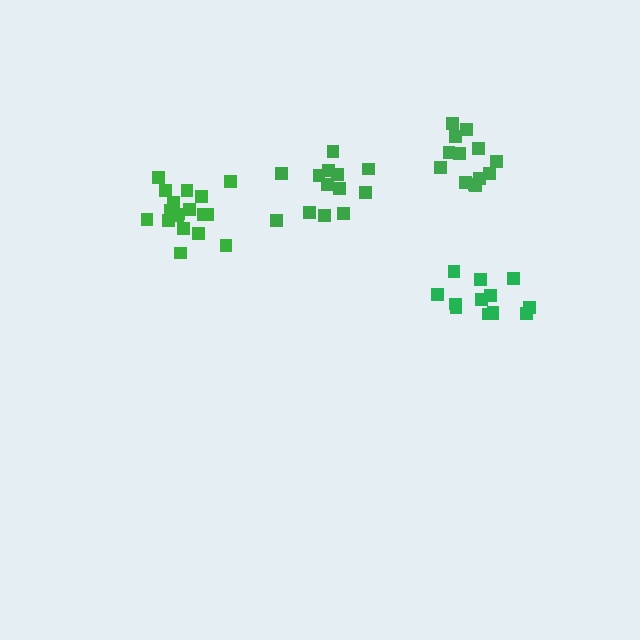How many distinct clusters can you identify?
There are 4 distinct clusters.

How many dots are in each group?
Group 1: 13 dots, Group 2: 13 dots, Group 3: 13 dots, Group 4: 18 dots (57 total).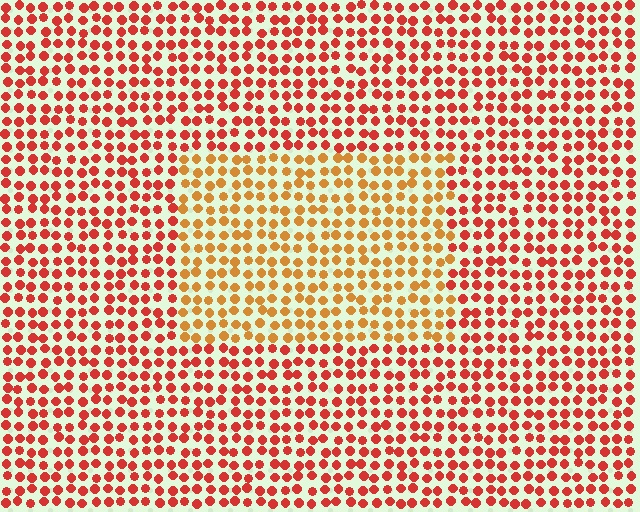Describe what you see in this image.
The image is filled with small red elements in a uniform arrangement. A rectangle-shaped region is visible where the elements are tinted to a slightly different hue, forming a subtle color boundary.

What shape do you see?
I see a rectangle.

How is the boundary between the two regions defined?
The boundary is defined purely by a slight shift in hue (about 32 degrees). Spacing, size, and orientation are identical on both sides.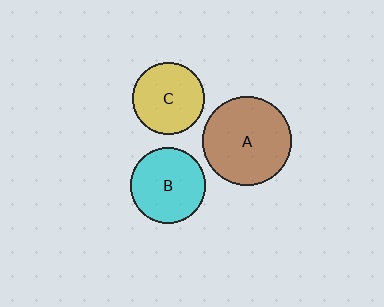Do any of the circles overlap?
No, none of the circles overlap.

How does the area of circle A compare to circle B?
Approximately 1.4 times.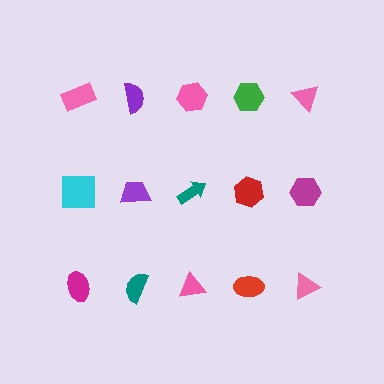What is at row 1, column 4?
A green hexagon.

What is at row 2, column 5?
A magenta hexagon.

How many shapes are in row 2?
5 shapes.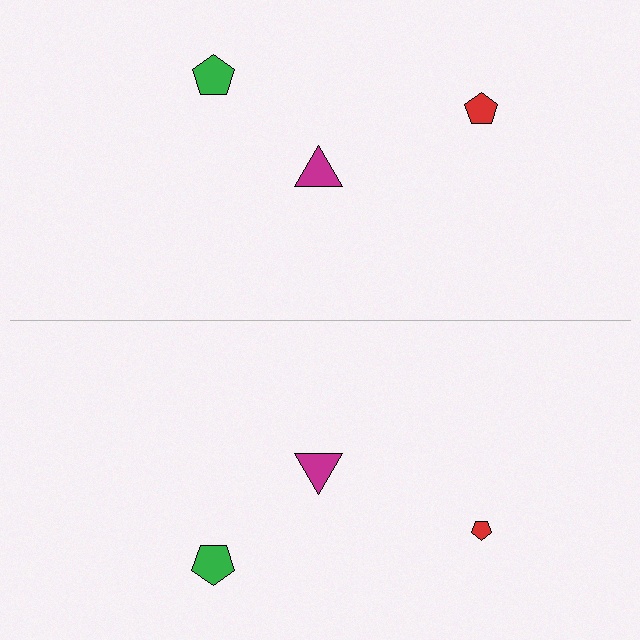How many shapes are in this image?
There are 6 shapes in this image.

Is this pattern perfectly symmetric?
No, the pattern is not perfectly symmetric. The red pentagon on the bottom side has a different size than its mirror counterpart.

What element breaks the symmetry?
The red pentagon on the bottom side has a different size than its mirror counterpart.